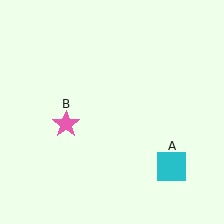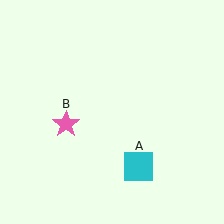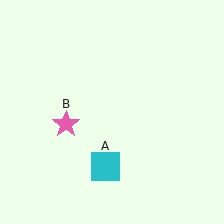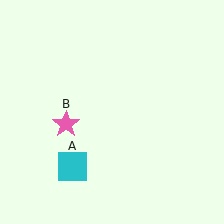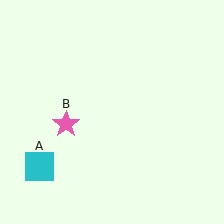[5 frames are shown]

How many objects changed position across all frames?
1 object changed position: cyan square (object A).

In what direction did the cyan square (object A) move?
The cyan square (object A) moved left.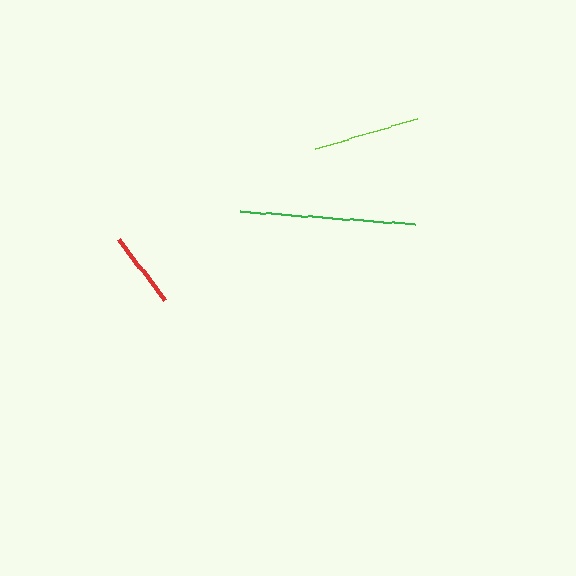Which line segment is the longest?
The green line is the longest at approximately 174 pixels.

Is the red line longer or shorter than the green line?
The green line is longer than the red line.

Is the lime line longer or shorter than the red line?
The lime line is longer than the red line.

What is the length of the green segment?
The green segment is approximately 174 pixels long.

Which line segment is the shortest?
The red line is the shortest at approximately 76 pixels.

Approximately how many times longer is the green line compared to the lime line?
The green line is approximately 1.6 times the length of the lime line.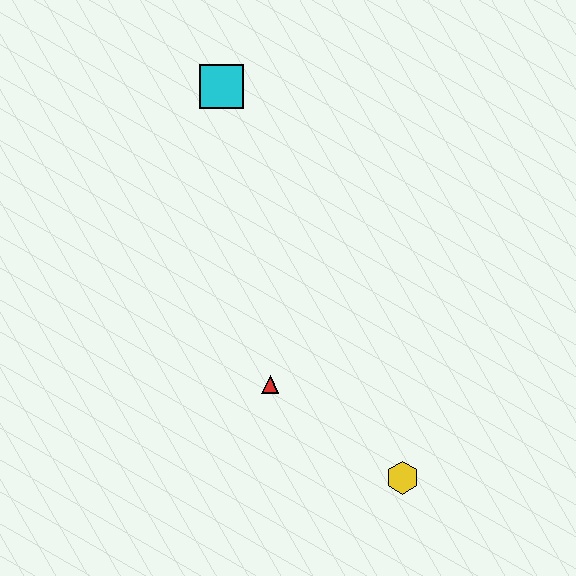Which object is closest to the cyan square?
The red triangle is closest to the cyan square.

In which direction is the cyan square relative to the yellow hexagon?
The cyan square is above the yellow hexagon.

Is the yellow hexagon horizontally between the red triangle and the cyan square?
No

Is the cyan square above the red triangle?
Yes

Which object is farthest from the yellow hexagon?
The cyan square is farthest from the yellow hexagon.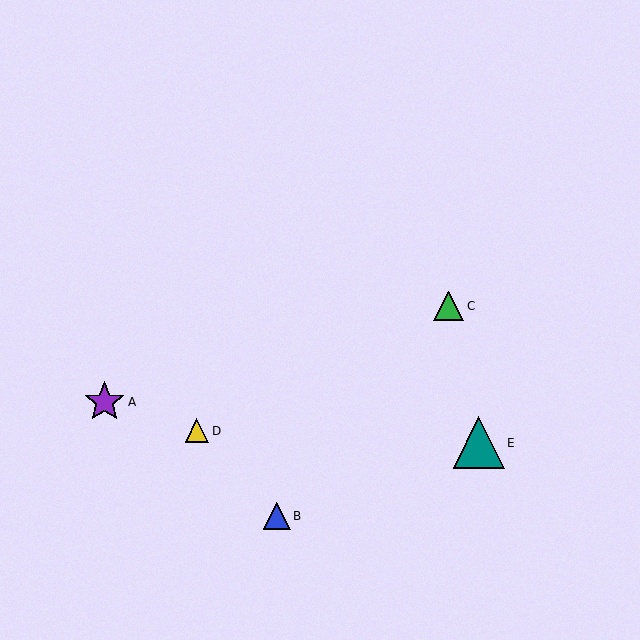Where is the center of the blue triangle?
The center of the blue triangle is at (277, 516).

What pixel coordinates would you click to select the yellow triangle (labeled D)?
Click at (197, 431) to select the yellow triangle D.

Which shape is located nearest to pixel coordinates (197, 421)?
The yellow triangle (labeled D) at (197, 431) is nearest to that location.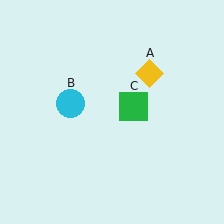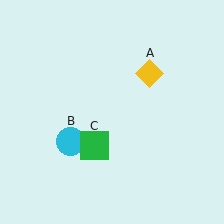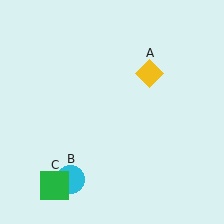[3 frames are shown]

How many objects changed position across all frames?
2 objects changed position: cyan circle (object B), green square (object C).